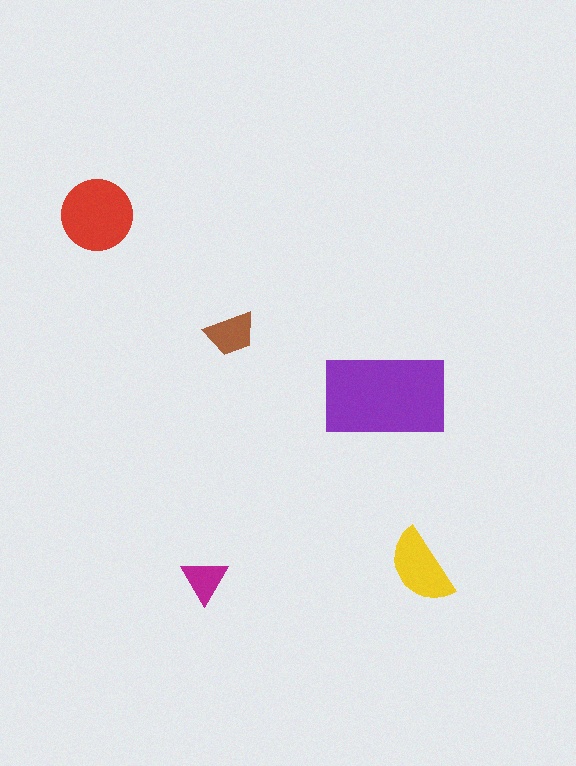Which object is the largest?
The purple rectangle.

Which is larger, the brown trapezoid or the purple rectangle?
The purple rectangle.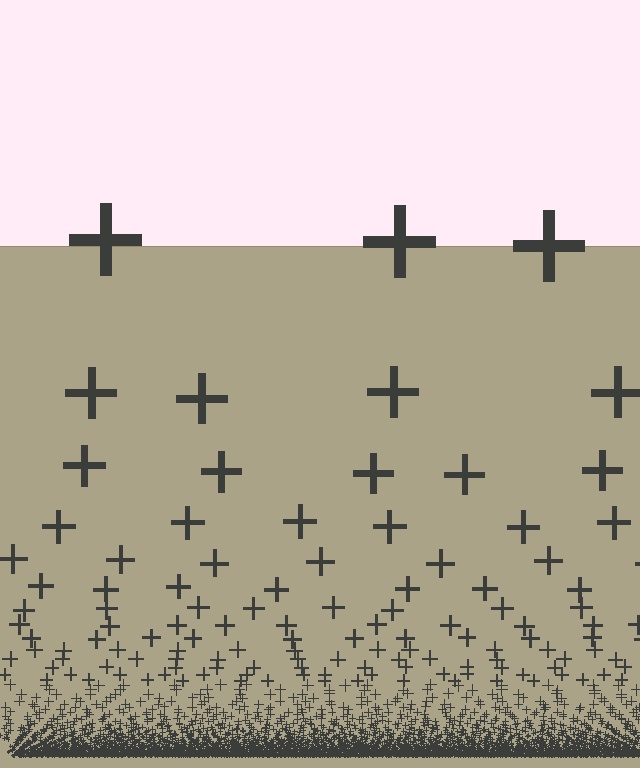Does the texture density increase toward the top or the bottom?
Density increases toward the bottom.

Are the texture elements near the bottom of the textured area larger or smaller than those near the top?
Smaller. The gradient is inverted — elements near the bottom are smaller and denser.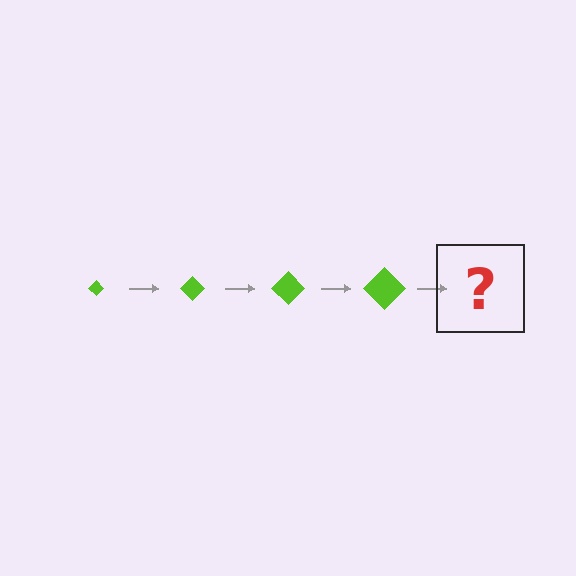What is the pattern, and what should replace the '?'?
The pattern is that the diamond gets progressively larger each step. The '?' should be a lime diamond, larger than the previous one.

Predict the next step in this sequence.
The next step is a lime diamond, larger than the previous one.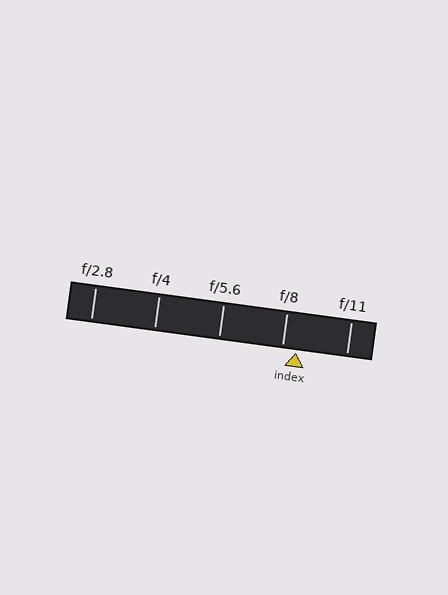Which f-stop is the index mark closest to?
The index mark is closest to f/8.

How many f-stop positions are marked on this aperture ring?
There are 5 f-stop positions marked.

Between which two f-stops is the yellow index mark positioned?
The index mark is between f/8 and f/11.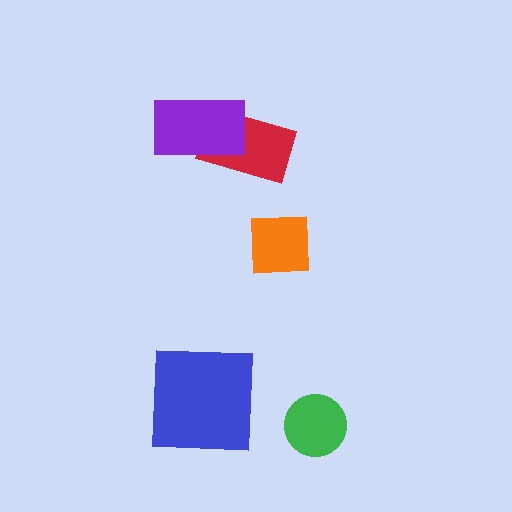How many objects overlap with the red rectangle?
1 object overlaps with the red rectangle.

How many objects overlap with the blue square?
0 objects overlap with the blue square.